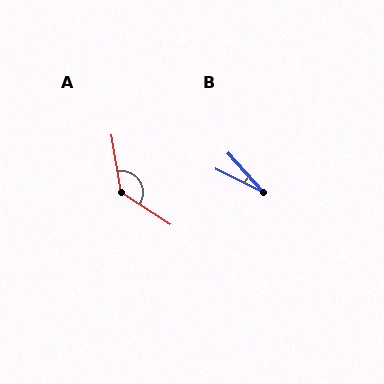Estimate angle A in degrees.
Approximately 132 degrees.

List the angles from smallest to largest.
B (21°), A (132°).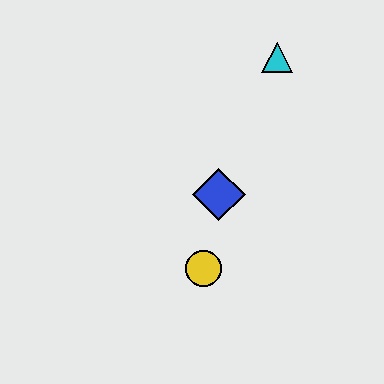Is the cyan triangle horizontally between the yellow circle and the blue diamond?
No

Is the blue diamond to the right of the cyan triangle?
No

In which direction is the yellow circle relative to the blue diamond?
The yellow circle is below the blue diamond.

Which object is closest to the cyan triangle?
The blue diamond is closest to the cyan triangle.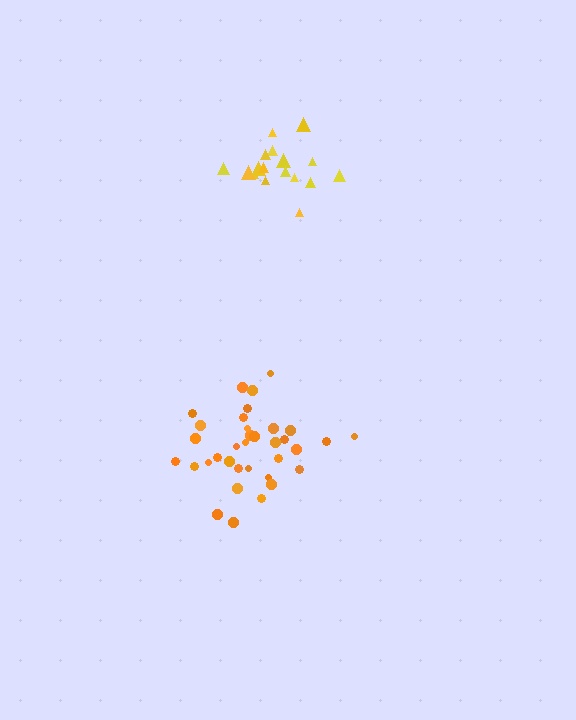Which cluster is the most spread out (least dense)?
Orange.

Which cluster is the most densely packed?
Yellow.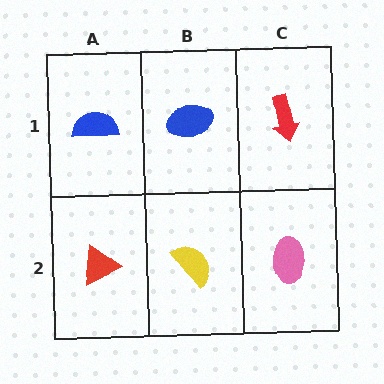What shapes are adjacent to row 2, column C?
A red arrow (row 1, column C), a yellow semicircle (row 2, column B).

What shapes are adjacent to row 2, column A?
A blue semicircle (row 1, column A), a yellow semicircle (row 2, column B).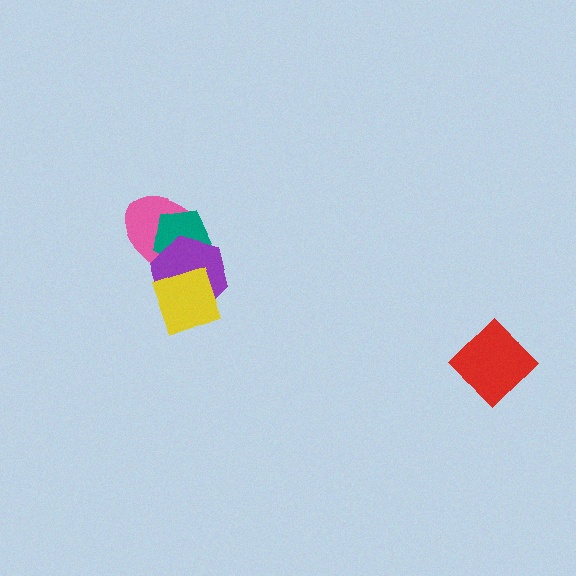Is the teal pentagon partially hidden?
Yes, it is partially covered by another shape.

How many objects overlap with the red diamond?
0 objects overlap with the red diamond.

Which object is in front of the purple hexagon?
The yellow diamond is in front of the purple hexagon.